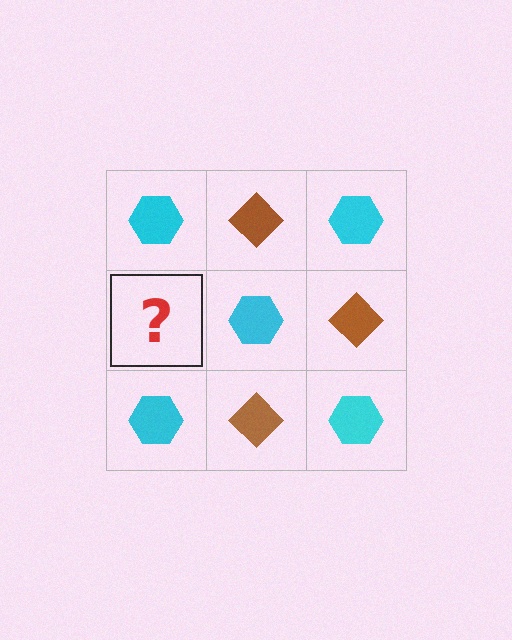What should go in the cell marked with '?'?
The missing cell should contain a brown diamond.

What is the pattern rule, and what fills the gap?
The rule is that it alternates cyan hexagon and brown diamond in a checkerboard pattern. The gap should be filled with a brown diamond.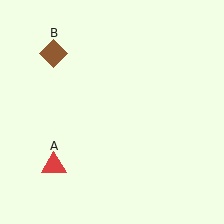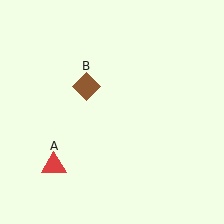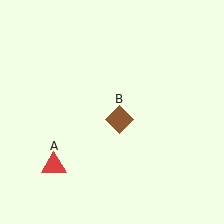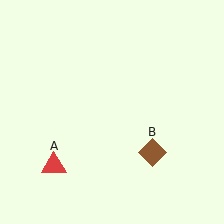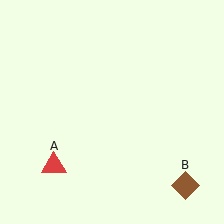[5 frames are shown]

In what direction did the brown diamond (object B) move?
The brown diamond (object B) moved down and to the right.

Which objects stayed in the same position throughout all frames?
Red triangle (object A) remained stationary.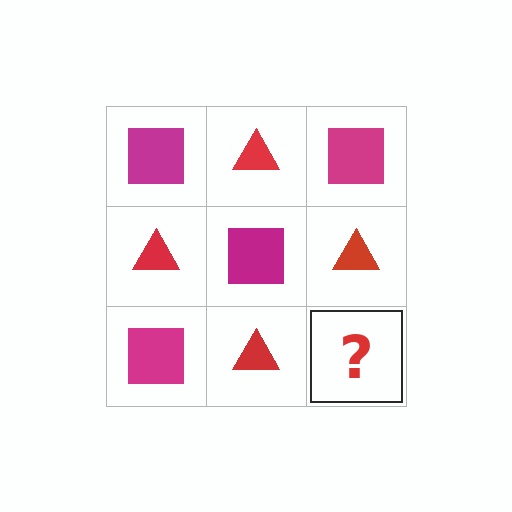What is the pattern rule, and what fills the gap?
The rule is that it alternates magenta square and red triangle in a checkerboard pattern. The gap should be filled with a magenta square.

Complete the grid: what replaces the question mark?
The question mark should be replaced with a magenta square.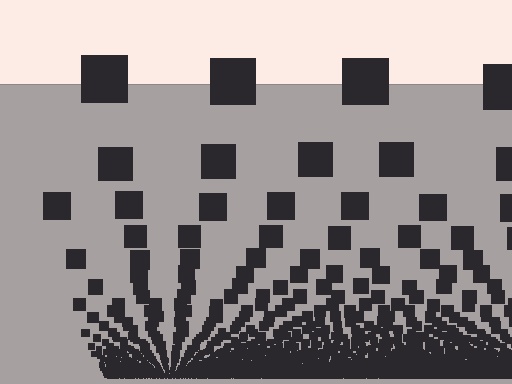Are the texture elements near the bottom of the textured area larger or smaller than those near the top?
Smaller. The gradient is inverted — elements near the bottom are smaller and denser.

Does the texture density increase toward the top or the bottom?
Density increases toward the bottom.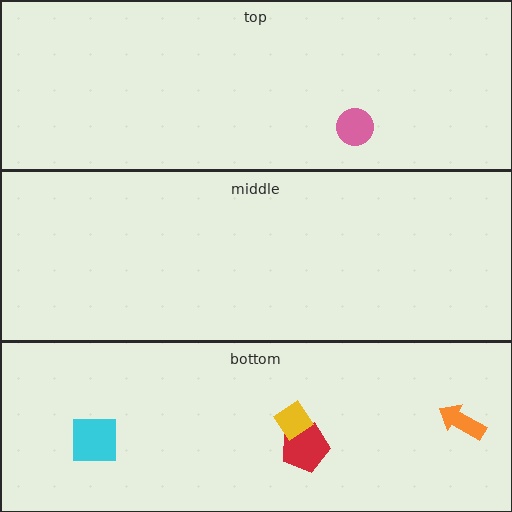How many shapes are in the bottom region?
4.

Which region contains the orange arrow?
The bottom region.